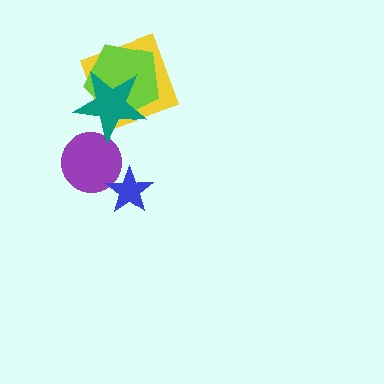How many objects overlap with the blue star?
1 object overlaps with the blue star.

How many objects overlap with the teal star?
3 objects overlap with the teal star.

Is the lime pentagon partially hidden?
Yes, it is partially covered by another shape.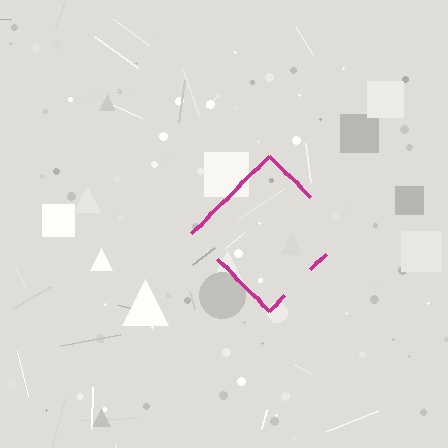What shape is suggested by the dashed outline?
The dashed outline suggests a diamond.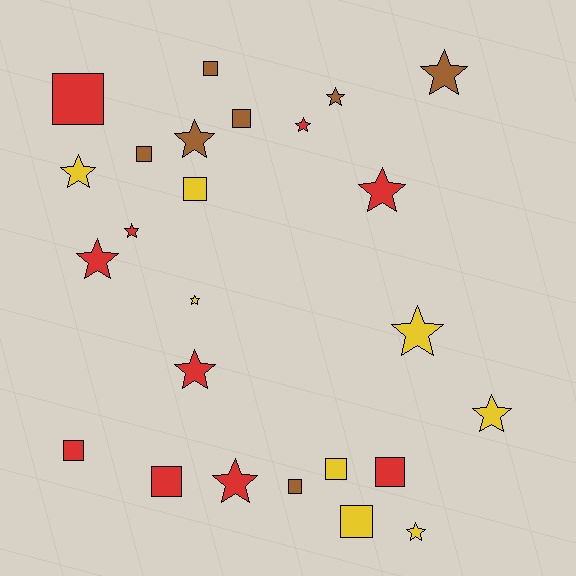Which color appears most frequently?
Red, with 10 objects.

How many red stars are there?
There are 6 red stars.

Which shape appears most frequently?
Star, with 14 objects.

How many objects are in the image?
There are 25 objects.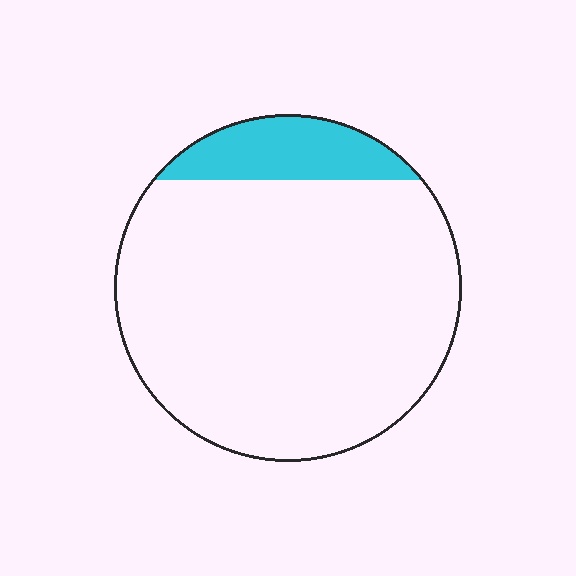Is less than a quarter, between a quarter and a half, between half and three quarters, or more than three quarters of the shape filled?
Less than a quarter.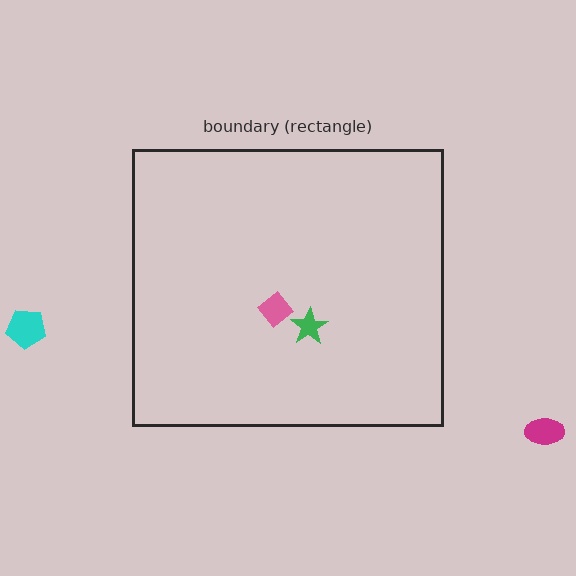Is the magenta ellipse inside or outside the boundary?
Outside.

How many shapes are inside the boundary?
2 inside, 2 outside.